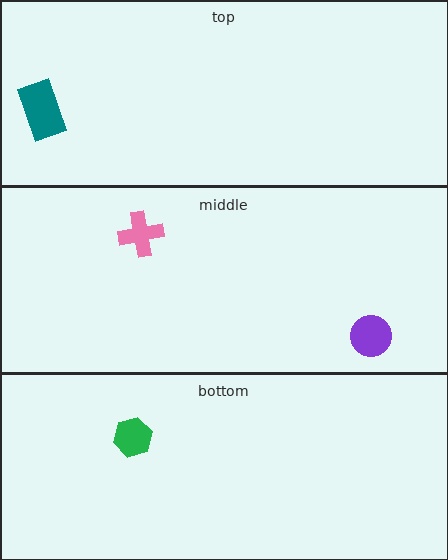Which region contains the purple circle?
The middle region.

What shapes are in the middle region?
The pink cross, the purple circle.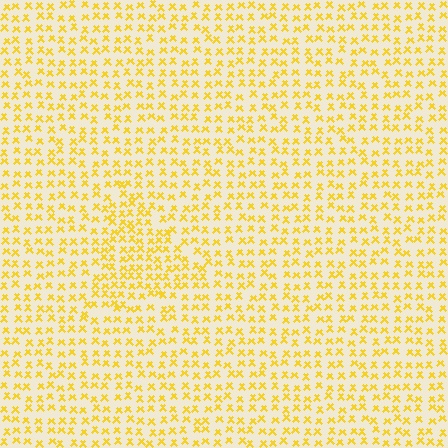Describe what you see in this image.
The image contains small yellow elements arranged at two different densities. A triangle-shaped region is visible where the elements are more densely packed than the surrounding area.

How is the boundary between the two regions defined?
The boundary is defined by a change in element density (approximately 1.5x ratio). All elements are the same color, size, and shape.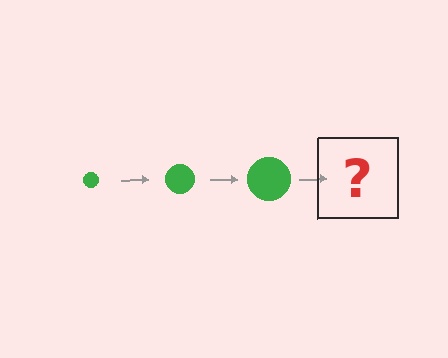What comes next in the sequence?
The next element should be a green circle, larger than the previous one.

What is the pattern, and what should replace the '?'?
The pattern is that the circle gets progressively larger each step. The '?' should be a green circle, larger than the previous one.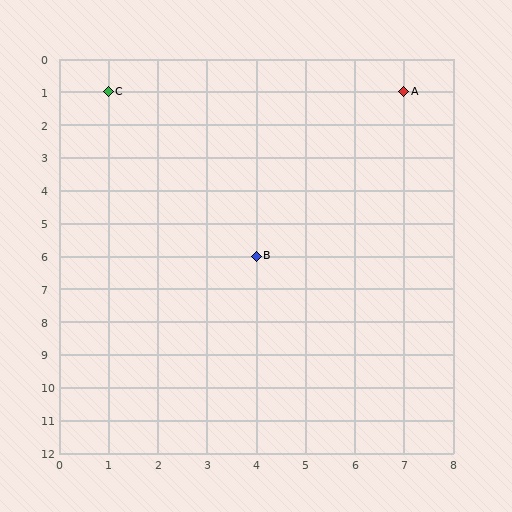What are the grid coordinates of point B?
Point B is at grid coordinates (4, 6).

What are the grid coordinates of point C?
Point C is at grid coordinates (1, 1).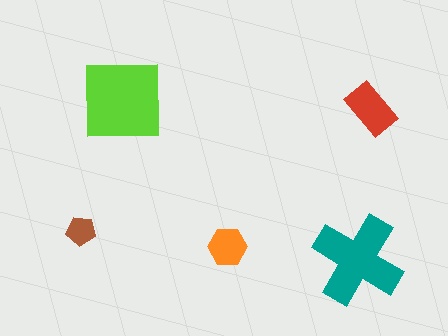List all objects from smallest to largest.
The brown pentagon, the orange hexagon, the red rectangle, the teal cross, the lime square.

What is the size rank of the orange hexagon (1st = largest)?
4th.